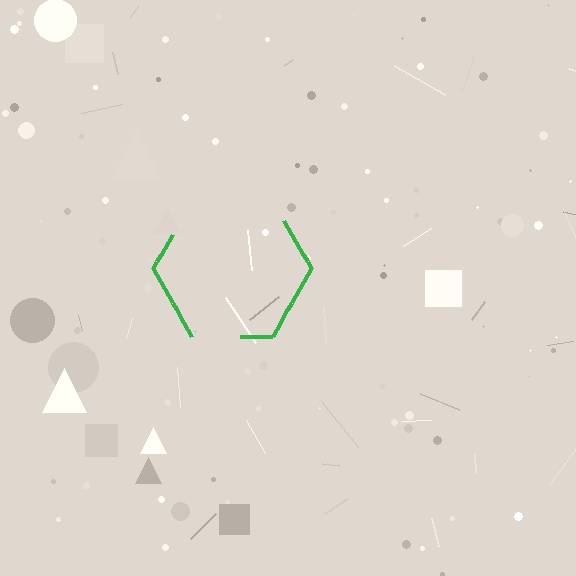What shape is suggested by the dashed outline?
The dashed outline suggests a hexagon.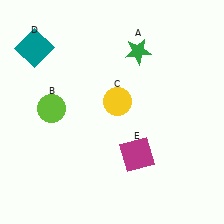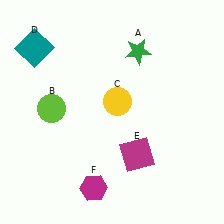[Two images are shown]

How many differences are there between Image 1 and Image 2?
There is 1 difference between the two images.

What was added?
A magenta hexagon (F) was added in Image 2.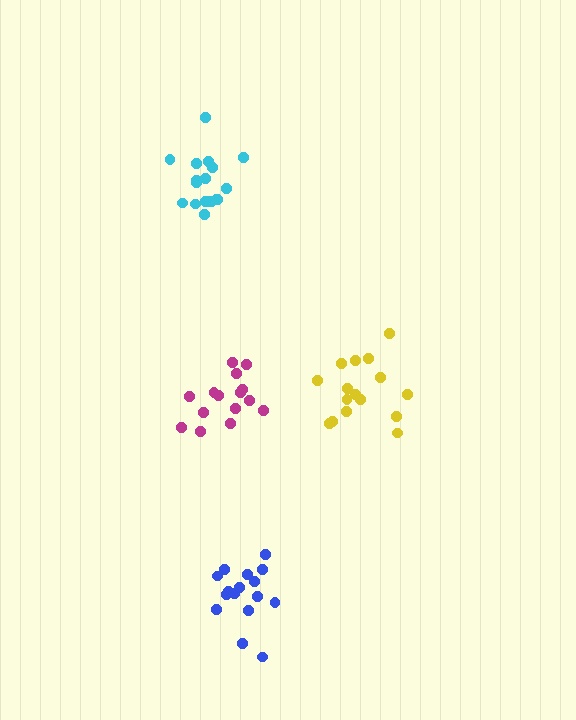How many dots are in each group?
Group 1: 16 dots, Group 2: 16 dots, Group 3: 18 dots, Group 4: 15 dots (65 total).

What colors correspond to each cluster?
The clusters are colored: yellow, blue, cyan, magenta.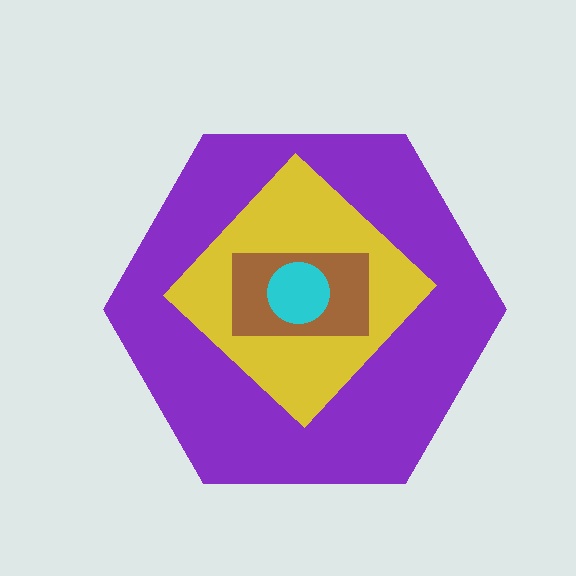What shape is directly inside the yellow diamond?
The brown rectangle.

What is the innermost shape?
The cyan circle.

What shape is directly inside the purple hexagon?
The yellow diamond.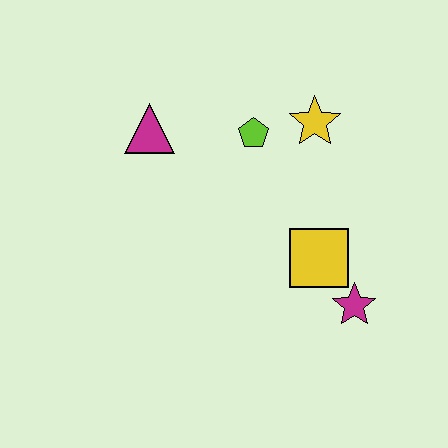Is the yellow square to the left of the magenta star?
Yes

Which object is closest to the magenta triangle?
The lime pentagon is closest to the magenta triangle.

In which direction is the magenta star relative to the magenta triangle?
The magenta star is to the right of the magenta triangle.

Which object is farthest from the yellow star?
The magenta star is farthest from the yellow star.